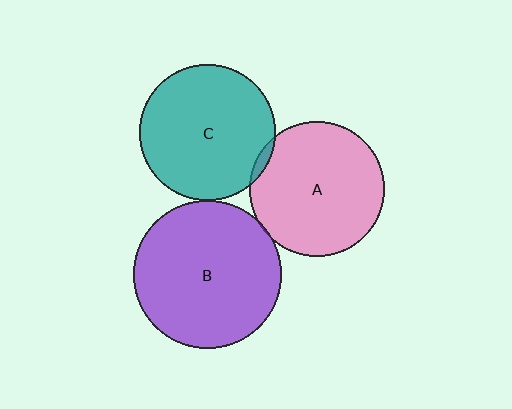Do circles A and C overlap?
Yes.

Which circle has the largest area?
Circle B (purple).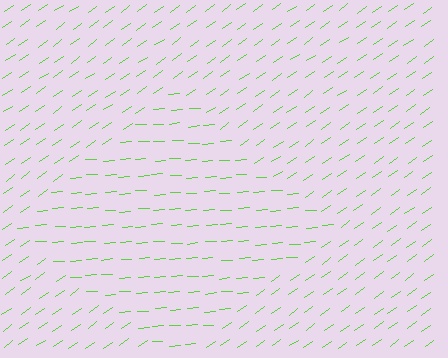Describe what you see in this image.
The image is filled with small lime line segments. A diamond region in the image has lines oriented differently from the surrounding lines, creating a visible texture boundary.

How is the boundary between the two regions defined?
The boundary is defined purely by a change in line orientation (approximately 31 degrees difference). All lines are the same color and thickness.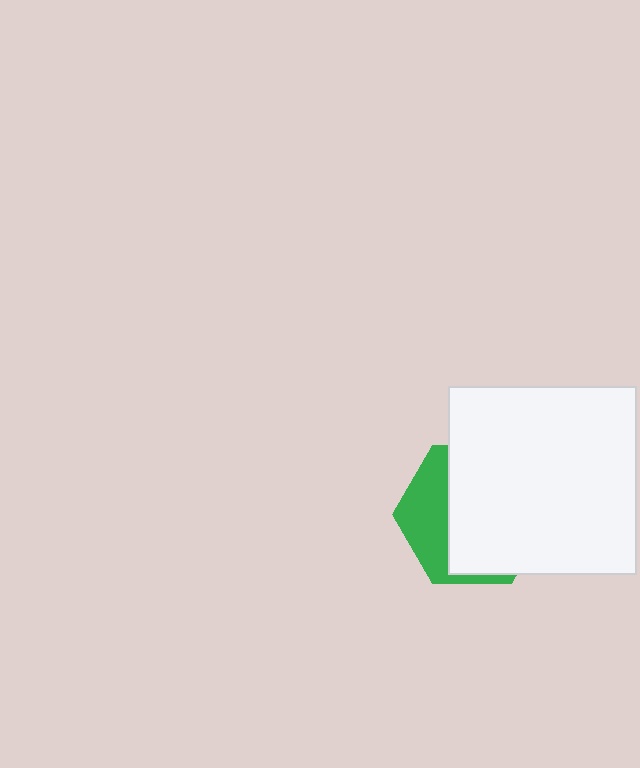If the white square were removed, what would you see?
You would see the complete green hexagon.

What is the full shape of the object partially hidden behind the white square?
The partially hidden object is a green hexagon.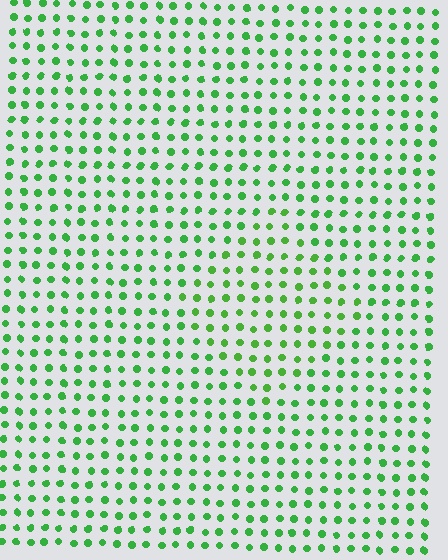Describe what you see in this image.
The image is filled with small green elements in a uniform arrangement. A diamond-shaped region is visible where the elements are tinted to a slightly different hue, forming a subtle color boundary.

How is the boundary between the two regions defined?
The boundary is defined purely by a slight shift in hue (about 15 degrees). Spacing, size, and orientation are identical on both sides.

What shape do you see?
I see a diamond.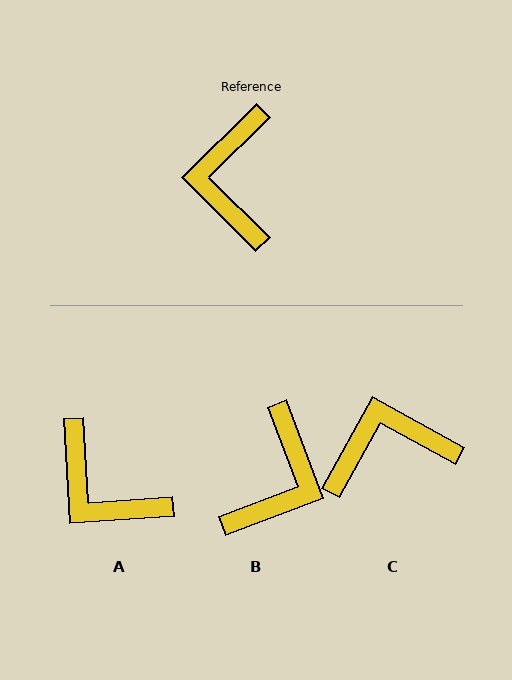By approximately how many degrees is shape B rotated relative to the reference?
Approximately 156 degrees counter-clockwise.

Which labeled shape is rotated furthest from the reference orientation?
B, about 156 degrees away.